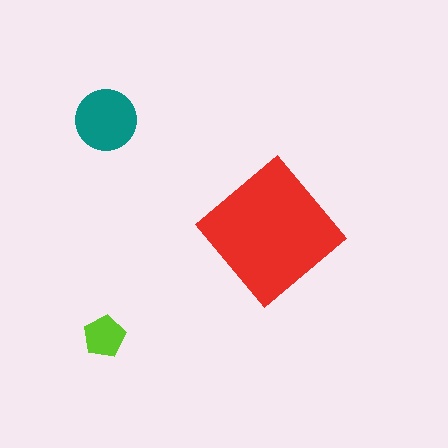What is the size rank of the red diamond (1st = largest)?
1st.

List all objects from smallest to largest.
The lime pentagon, the teal circle, the red diamond.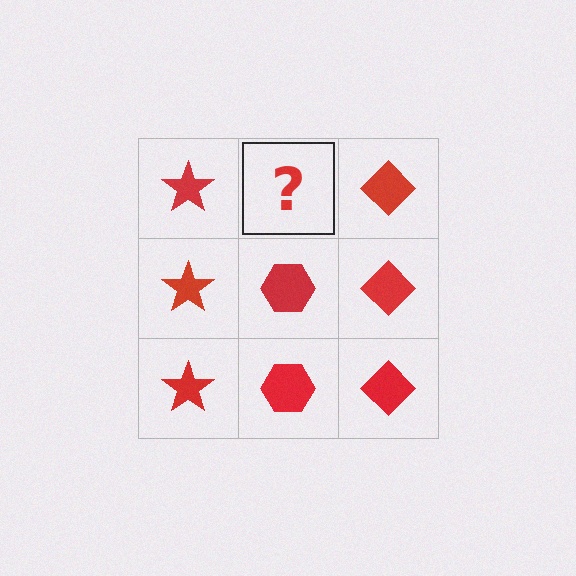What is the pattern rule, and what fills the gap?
The rule is that each column has a consistent shape. The gap should be filled with a red hexagon.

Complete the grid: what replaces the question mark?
The question mark should be replaced with a red hexagon.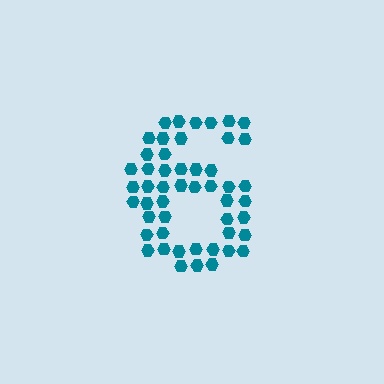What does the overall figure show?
The overall figure shows the digit 6.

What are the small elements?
The small elements are hexagons.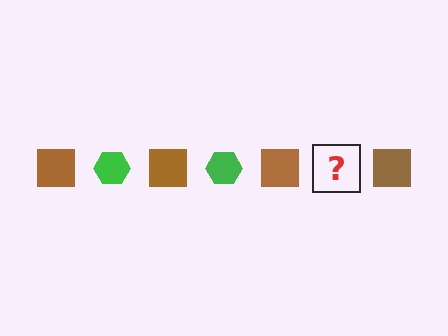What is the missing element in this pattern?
The missing element is a green hexagon.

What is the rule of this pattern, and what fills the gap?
The rule is that the pattern alternates between brown square and green hexagon. The gap should be filled with a green hexagon.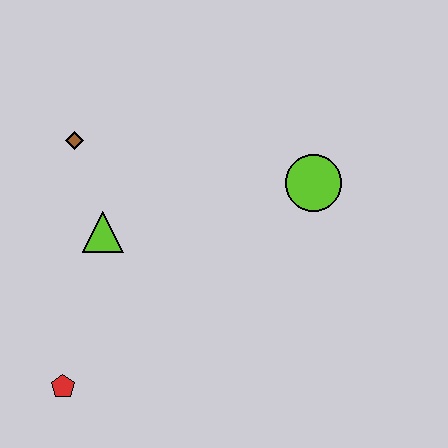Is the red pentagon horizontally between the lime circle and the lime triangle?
No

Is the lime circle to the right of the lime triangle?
Yes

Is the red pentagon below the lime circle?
Yes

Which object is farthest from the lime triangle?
The lime circle is farthest from the lime triangle.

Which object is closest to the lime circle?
The lime triangle is closest to the lime circle.